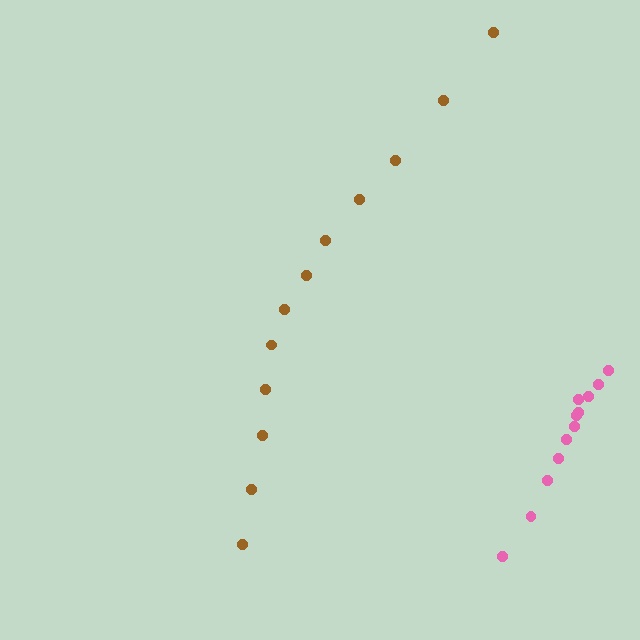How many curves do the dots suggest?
There are 2 distinct paths.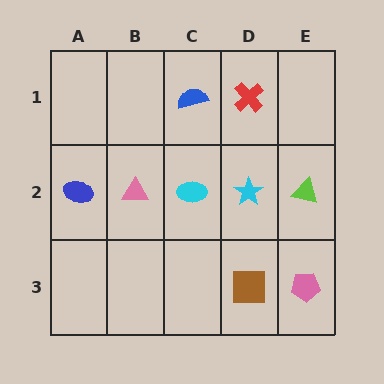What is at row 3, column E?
A pink pentagon.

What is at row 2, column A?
A blue ellipse.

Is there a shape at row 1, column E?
No, that cell is empty.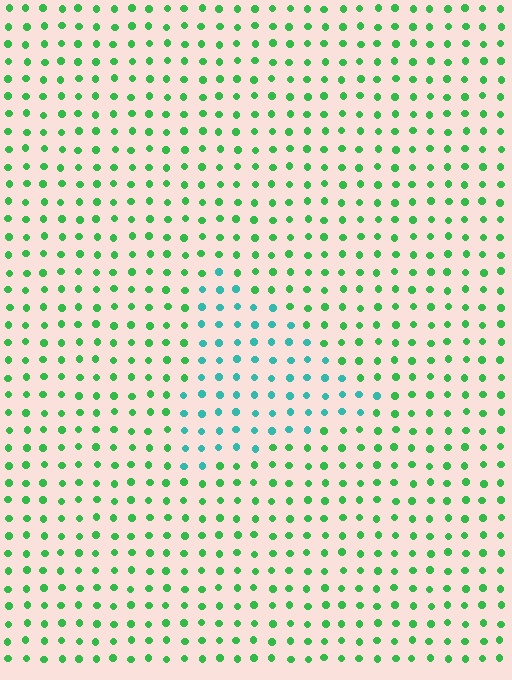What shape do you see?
I see a triangle.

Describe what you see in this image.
The image is filled with small green elements in a uniform arrangement. A triangle-shaped region is visible where the elements are tinted to a slightly different hue, forming a subtle color boundary.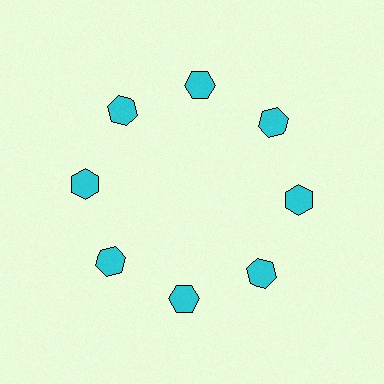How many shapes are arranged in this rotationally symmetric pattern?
There are 8 shapes, arranged in 8 groups of 1.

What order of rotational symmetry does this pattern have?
This pattern has 8-fold rotational symmetry.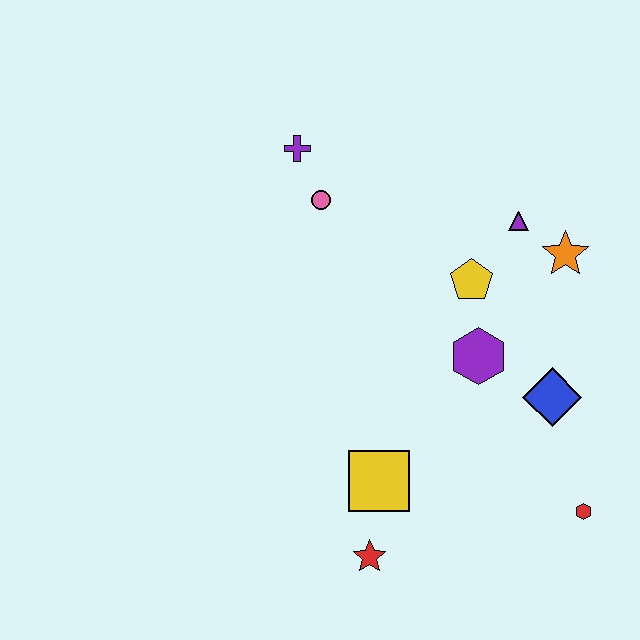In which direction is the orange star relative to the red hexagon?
The orange star is above the red hexagon.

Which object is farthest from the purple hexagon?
The purple cross is farthest from the purple hexagon.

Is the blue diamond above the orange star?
No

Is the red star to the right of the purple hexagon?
No